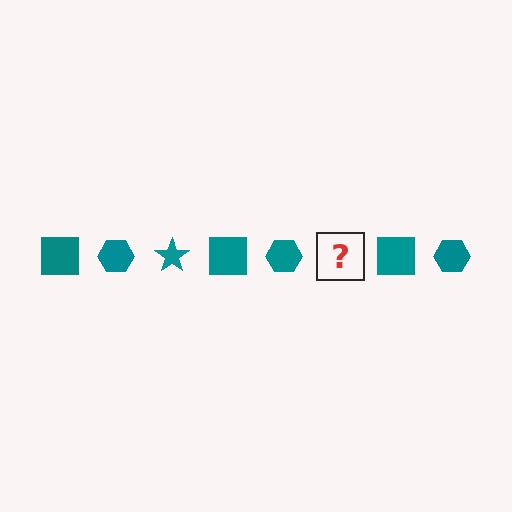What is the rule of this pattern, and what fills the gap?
The rule is that the pattern cycles through square, hexagon, star shapes in teal. The gap should be filled with a teal star.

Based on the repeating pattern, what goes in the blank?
The blank should be a teal star.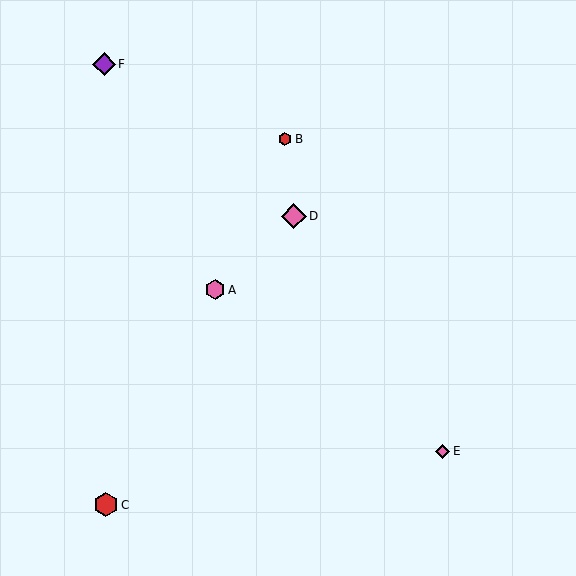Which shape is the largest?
The pink diamond (labeled D) is the largest.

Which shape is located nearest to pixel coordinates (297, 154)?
The red hexagon (labeled B) at (285, 139) is nearest to that location.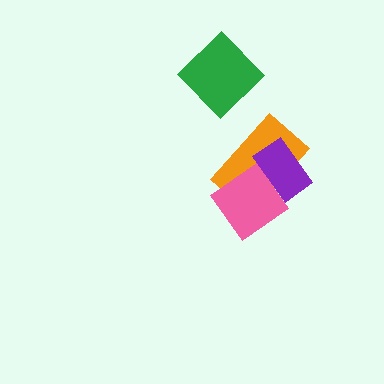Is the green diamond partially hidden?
No, no other shape covers it.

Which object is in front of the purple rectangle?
The pink diamond is in front of the purple rectangle.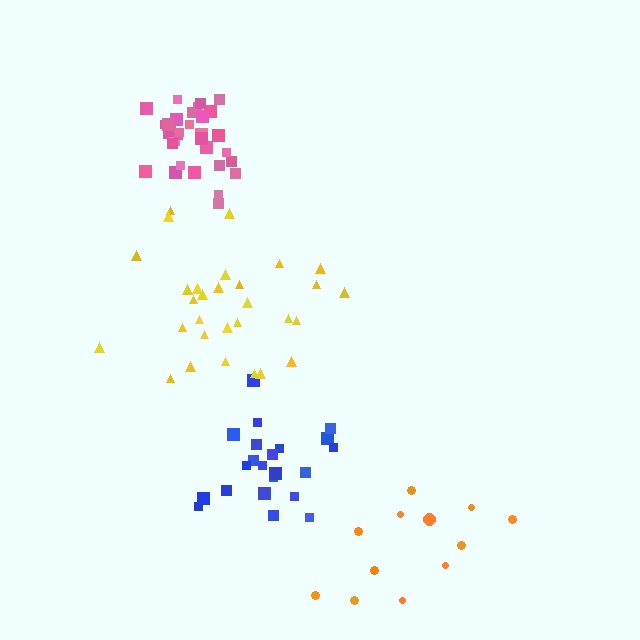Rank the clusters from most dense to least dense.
pink, blue, yellow, orange.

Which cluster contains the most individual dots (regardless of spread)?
Pink (33).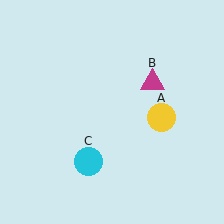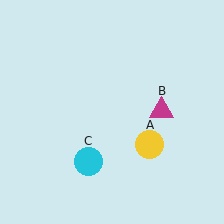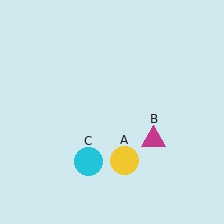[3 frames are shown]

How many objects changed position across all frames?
2 objects changed position: yellow circle (object A), magenta triangle (object B).